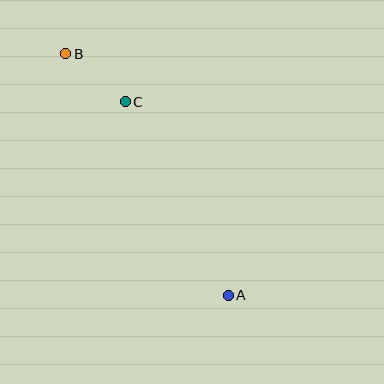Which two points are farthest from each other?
Points A and B are farthest from each other.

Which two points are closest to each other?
Points B and C are closest to each other.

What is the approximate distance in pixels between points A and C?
The distance between A and C is approximately 219 pixels.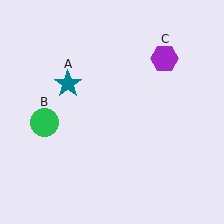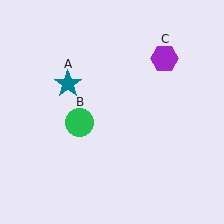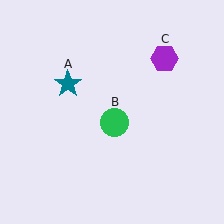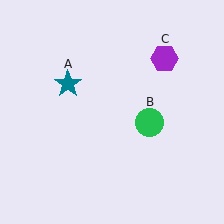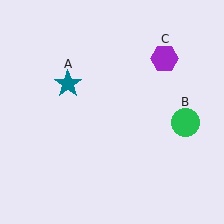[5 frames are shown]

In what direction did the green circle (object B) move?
The green circle (object B) moved right.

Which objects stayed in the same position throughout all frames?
Teal star (object A) and purple hexagon (object C) remained stationary.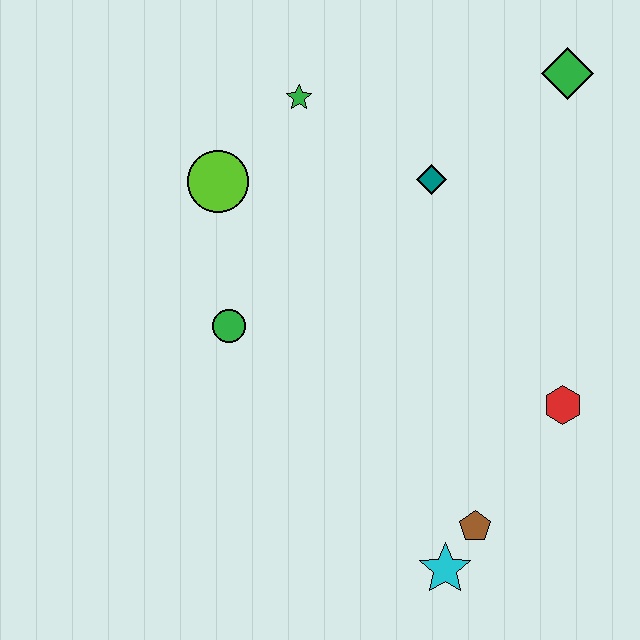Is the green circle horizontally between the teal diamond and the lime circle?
Yes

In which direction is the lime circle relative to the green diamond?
The lime circle is to the left of the green diamond.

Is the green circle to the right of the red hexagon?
No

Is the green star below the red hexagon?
No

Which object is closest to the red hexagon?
The brown pentagon is closest to the red hexagon.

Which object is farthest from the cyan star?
The green diamond is farthest from the cyan star.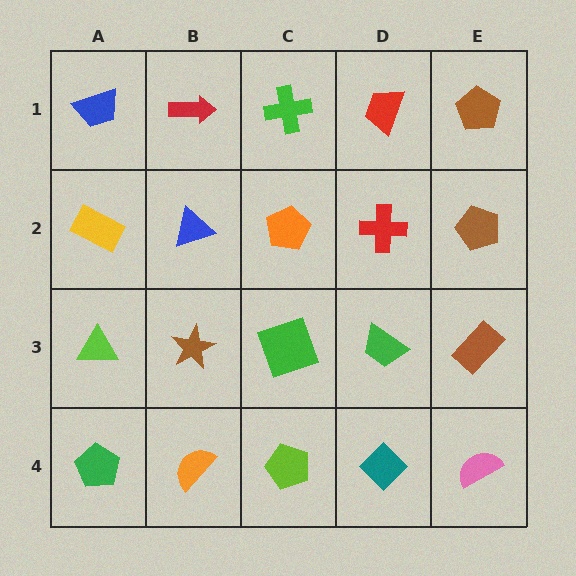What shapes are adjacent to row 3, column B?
A blue triangle (row 2, column B), an orange semicircle (row 4, column B), a lime triangle (row 3, column A), a green square (row 3, column C).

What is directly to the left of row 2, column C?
A blue triangle.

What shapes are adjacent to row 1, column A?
A yellow rectangle (row 2, column A), a red arrow (row 1, column B).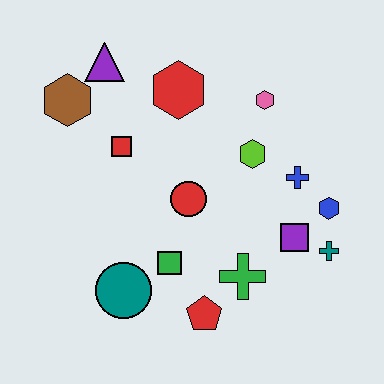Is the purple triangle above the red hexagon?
Yes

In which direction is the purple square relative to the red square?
The purple square is to the right of the red square.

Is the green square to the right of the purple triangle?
Yes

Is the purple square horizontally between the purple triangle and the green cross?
No